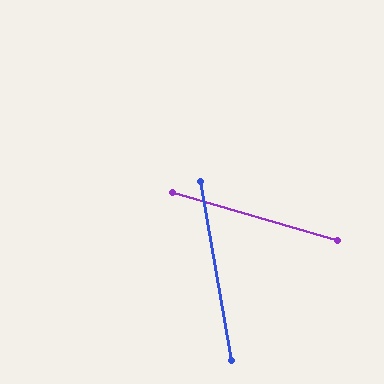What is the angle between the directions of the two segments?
Approximately 64 degrees.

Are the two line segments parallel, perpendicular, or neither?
Neither parallel nor perpendicular — they differ by about 64°.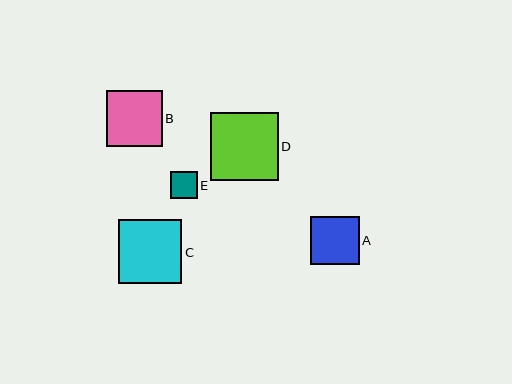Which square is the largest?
Square D is the largest with a size of approximately 68 pixels.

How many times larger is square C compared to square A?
Square C is approximately 1.3 times the size of square A.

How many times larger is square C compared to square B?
Square C is approximately 1.2 times the size of square B.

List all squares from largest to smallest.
From largest to smallest: D, C, B, A, E.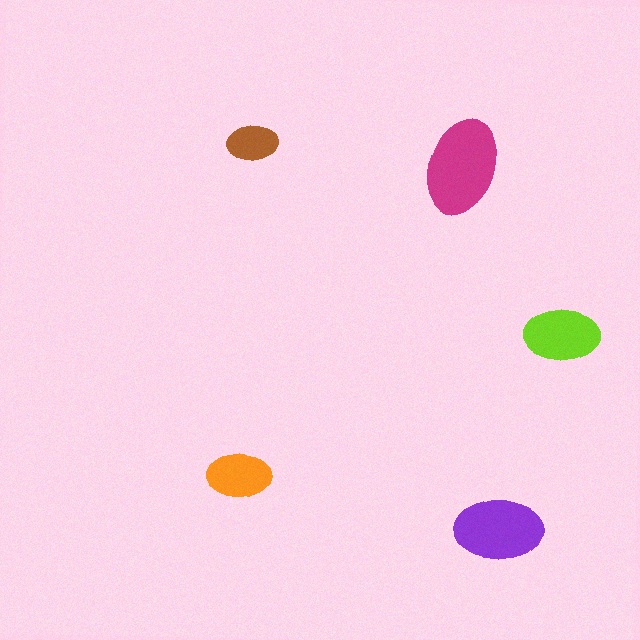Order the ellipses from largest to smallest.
the magenta one, the purple one, the lime one, the orange one, the brown one.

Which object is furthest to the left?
The orange ellipse is leftmost.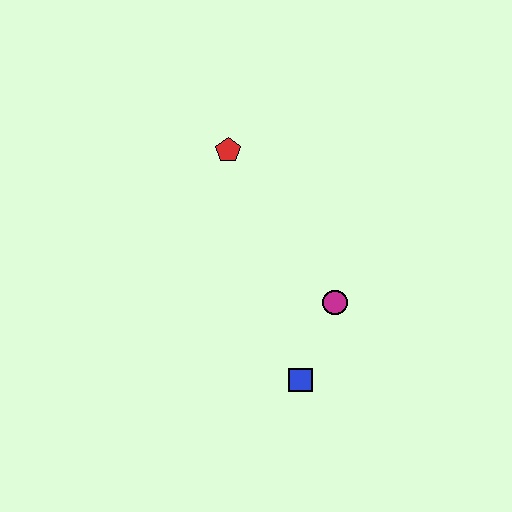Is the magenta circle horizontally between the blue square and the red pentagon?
No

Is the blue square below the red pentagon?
Yes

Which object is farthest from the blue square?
The red pentagon is farthest from the blue square.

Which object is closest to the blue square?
The magenta circle is closest to the blue square.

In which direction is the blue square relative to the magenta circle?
The blue square is below the magenta circle.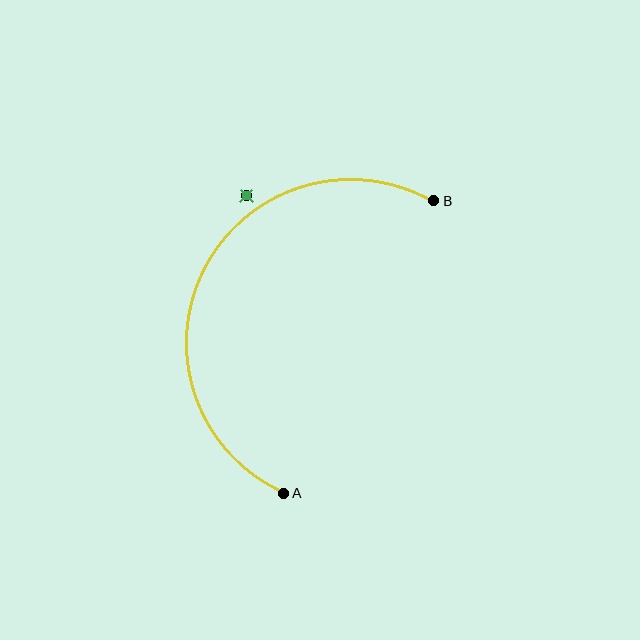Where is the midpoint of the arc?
The arc midpoint is the point on the curve farthest from the straight line joining A and B. It sits to the left of that line.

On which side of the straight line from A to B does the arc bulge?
The arc bulges to the left of the straight line connecting A and B.